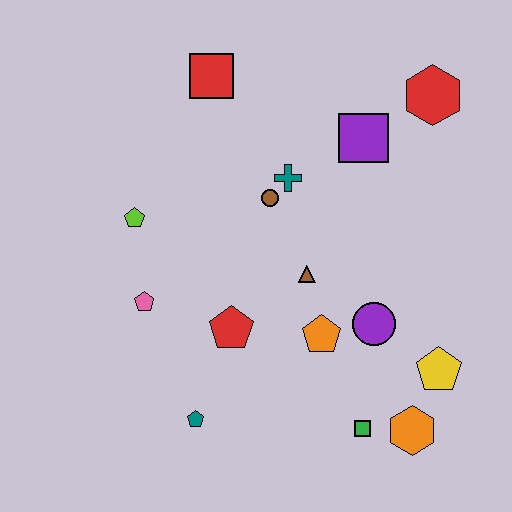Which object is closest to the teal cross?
The brown circle is closest to the teal cross.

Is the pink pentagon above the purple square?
No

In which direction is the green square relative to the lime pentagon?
The green square is to the right of the lime pentagon.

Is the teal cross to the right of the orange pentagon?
No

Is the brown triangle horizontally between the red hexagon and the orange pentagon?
No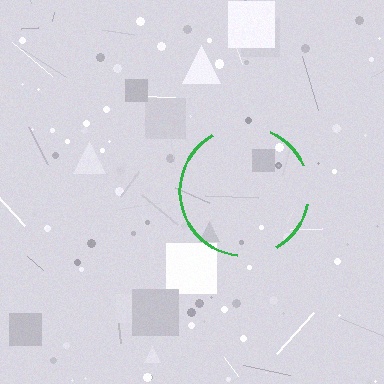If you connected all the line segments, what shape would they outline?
They would outline a circle.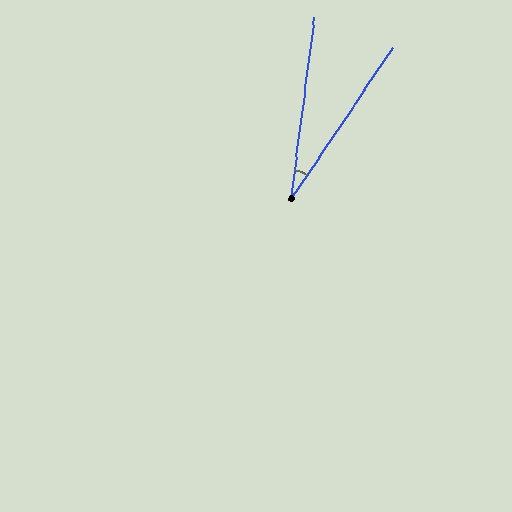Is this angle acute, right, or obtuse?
It is acute.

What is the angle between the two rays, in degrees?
Approximately 27 degrees.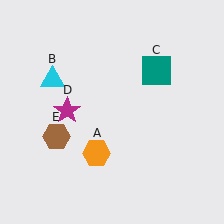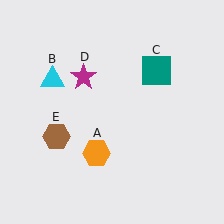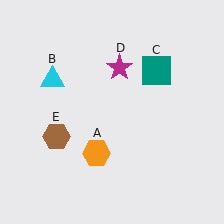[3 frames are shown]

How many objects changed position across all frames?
1 object changed position: magenta star (object D).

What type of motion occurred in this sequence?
The magenta star (object D) rotated clockwise around the center of the scene.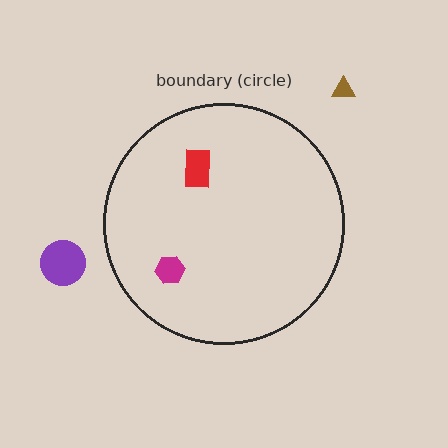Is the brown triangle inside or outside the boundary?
Outside.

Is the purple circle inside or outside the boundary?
Outside.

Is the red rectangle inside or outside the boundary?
Inside.